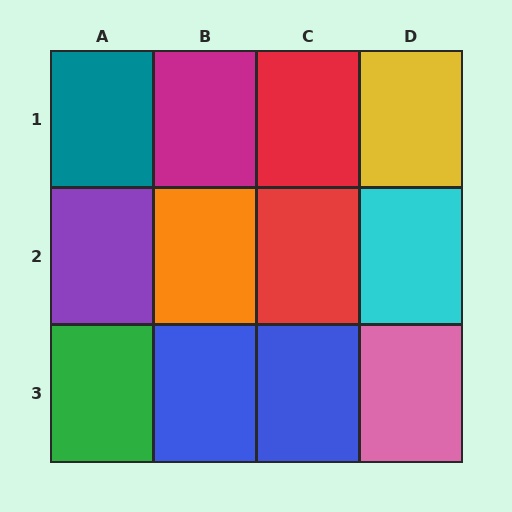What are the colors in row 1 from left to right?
Teal, magenta, red, yellow.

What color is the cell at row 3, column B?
Blue.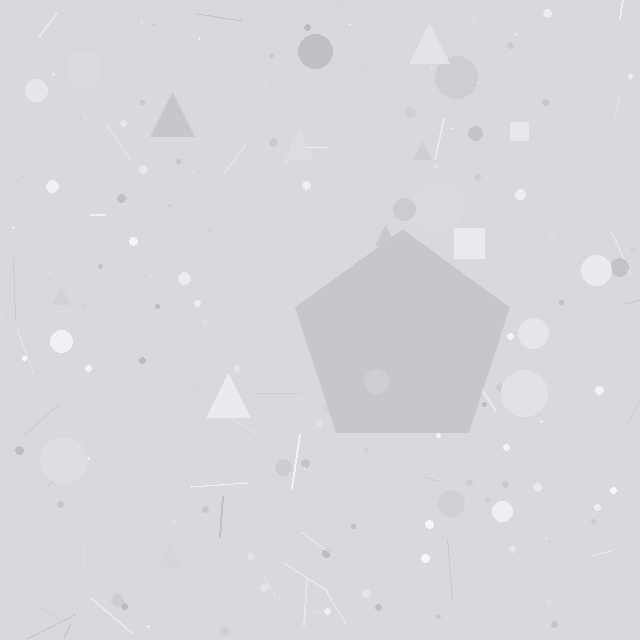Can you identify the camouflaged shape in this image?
The camouflaged shape is a pentagon.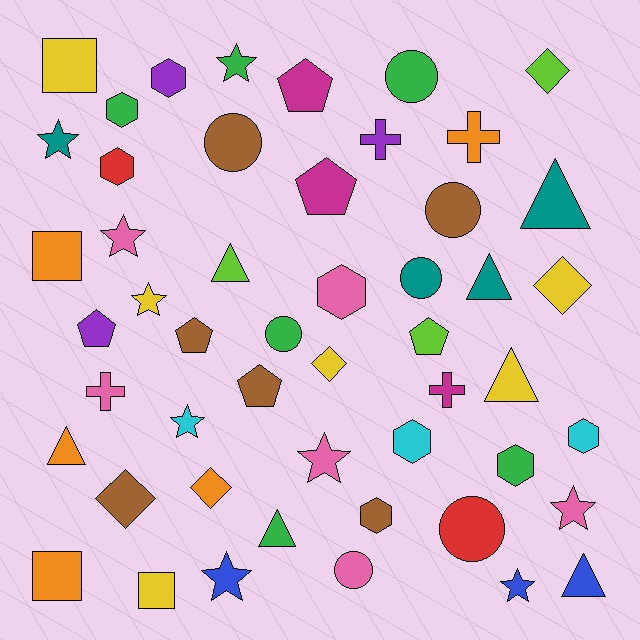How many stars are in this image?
There are 9 stars.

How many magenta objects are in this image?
There are 3 magenta objects.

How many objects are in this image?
There are 50 objects.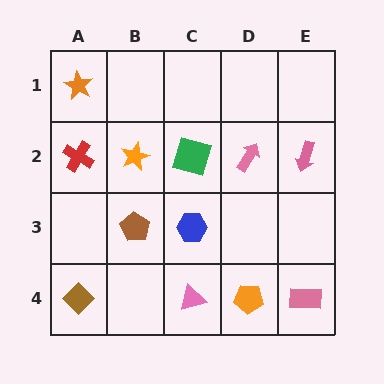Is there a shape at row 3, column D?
No, that cell is empty.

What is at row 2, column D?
A pink arrow.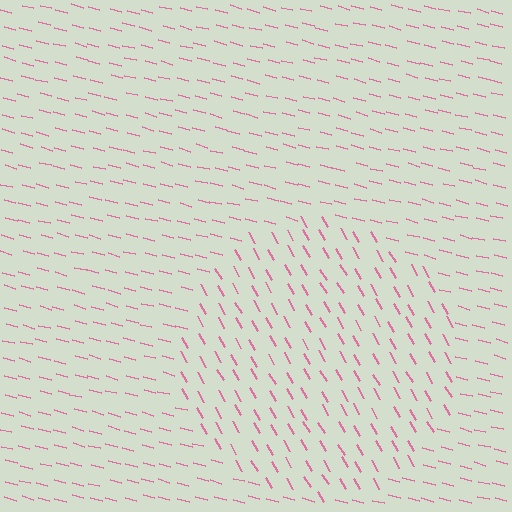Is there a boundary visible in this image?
Yes, there is a texture boundary formed by a change in line orientation.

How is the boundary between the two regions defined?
The boundary is defined purely by a change in line orientation (approximately 45 degrees difference). All lines are the same color and thickness.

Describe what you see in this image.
The image is filled with small pink line segments. A circle region in the image has lines oriented differently from the surrounding lines, creating a visible texture boundary.